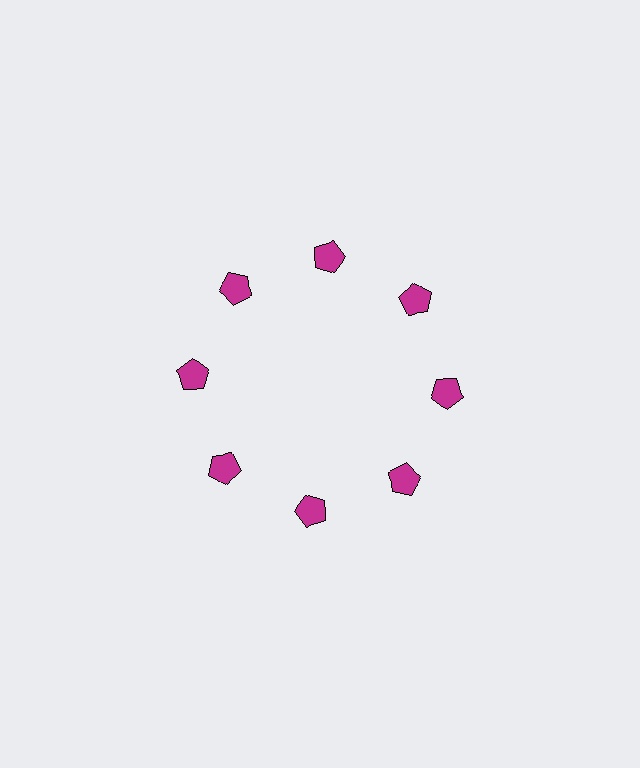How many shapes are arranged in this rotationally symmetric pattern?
There are 8 shapes, arranged in 8 groups of 1.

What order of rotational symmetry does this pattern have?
This pattern has 8-fold rotational symmetry.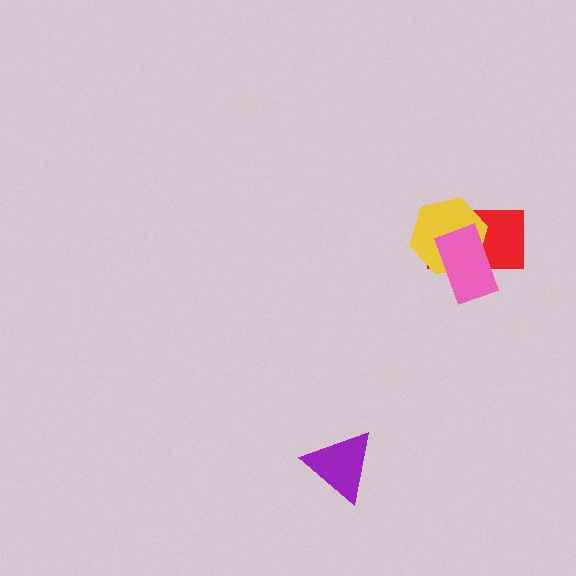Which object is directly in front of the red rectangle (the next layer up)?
The yellow hexagon is directly in front of the red rectangle.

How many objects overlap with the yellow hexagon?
2 objects overlap with the yellow hexagon.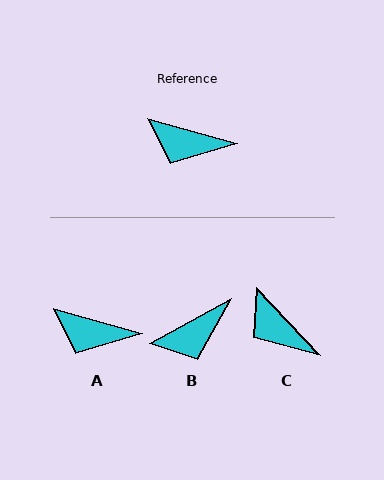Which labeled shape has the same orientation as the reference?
A.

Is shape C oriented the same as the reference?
No, it is off by about 31 degrees.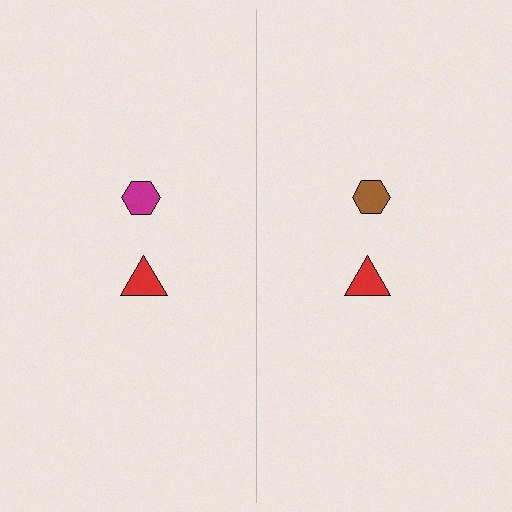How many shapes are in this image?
There are 4 shapes in this image.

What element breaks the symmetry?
The brown hexagon on the right side breaks the symmetry — its mirror counterpart is magenta.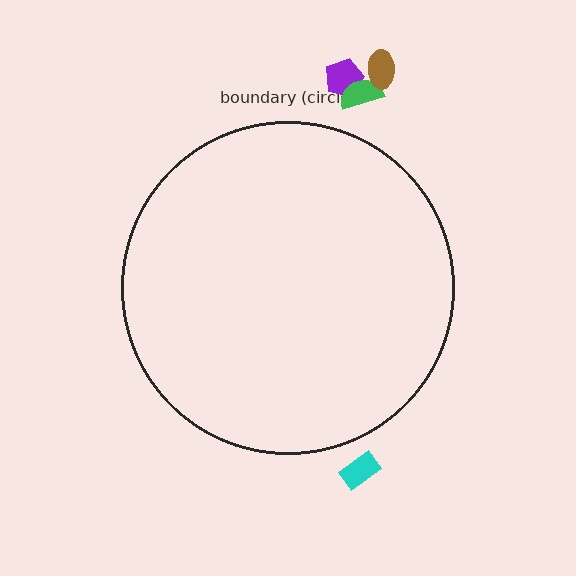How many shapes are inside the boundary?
0 inside, 4 outside.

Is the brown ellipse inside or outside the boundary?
Outside.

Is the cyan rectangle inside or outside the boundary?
Outside.